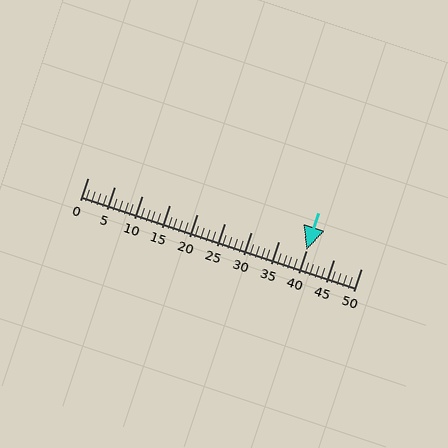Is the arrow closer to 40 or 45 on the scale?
The arrow is closer to 40.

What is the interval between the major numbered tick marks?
The major tick marks are spaced 5 units apart.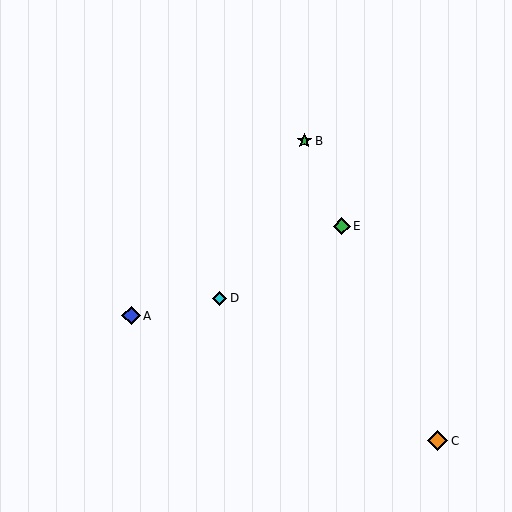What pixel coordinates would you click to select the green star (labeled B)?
Click at (304, 141) to select the green star B.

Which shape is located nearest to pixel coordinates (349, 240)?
The green diamond (labeled E) at (342, 226) is nearest to that location.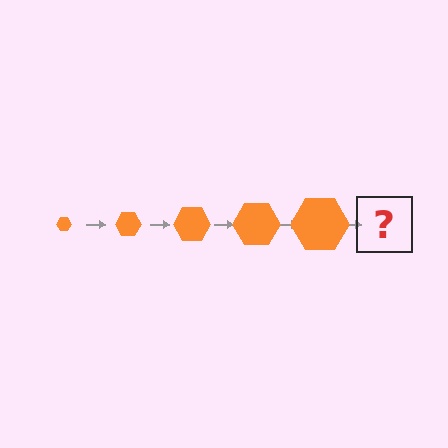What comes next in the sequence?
The next element should be an orange hexagon, larger than the previous one.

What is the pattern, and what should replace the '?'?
The pattern is that the hexagon gets progressively larger each step. The '?' should be an orange hexagon, larger than the previous one.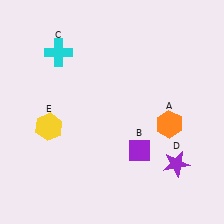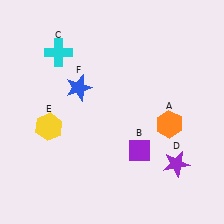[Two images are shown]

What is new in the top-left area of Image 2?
A blue star (F) was added in the top-left area of Image 2.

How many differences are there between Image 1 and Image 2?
There is 1 difference between the two images.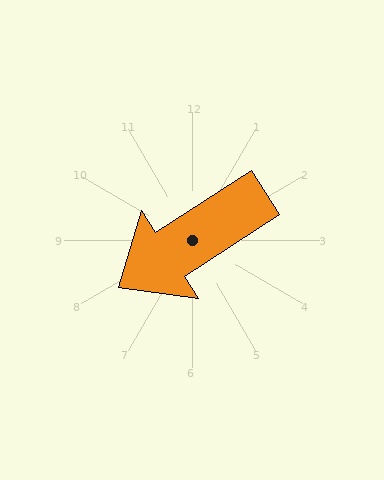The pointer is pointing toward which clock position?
Roughly 8 o'clock.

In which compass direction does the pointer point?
Southwest.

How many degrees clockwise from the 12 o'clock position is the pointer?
Approximately 237 degrees.